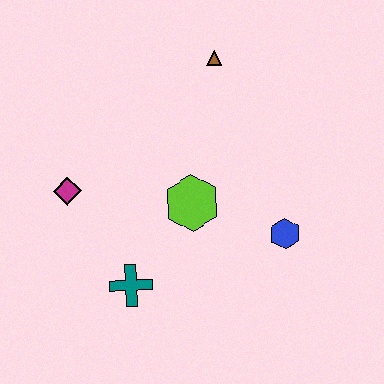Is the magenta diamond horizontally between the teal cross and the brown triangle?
No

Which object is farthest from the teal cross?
The brown triangle is farthest from the teal cross.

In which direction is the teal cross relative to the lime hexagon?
The teal cross is below the lime hexagon.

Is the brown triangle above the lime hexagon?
Yes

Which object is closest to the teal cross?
The lime hexagon is closest to the teal cross.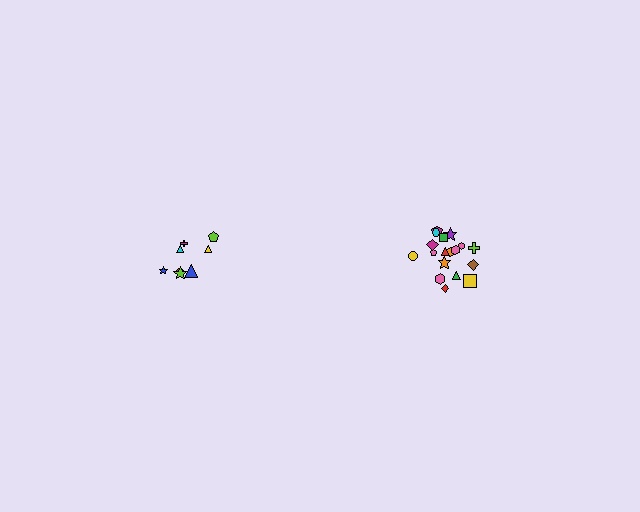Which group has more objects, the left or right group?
The right group.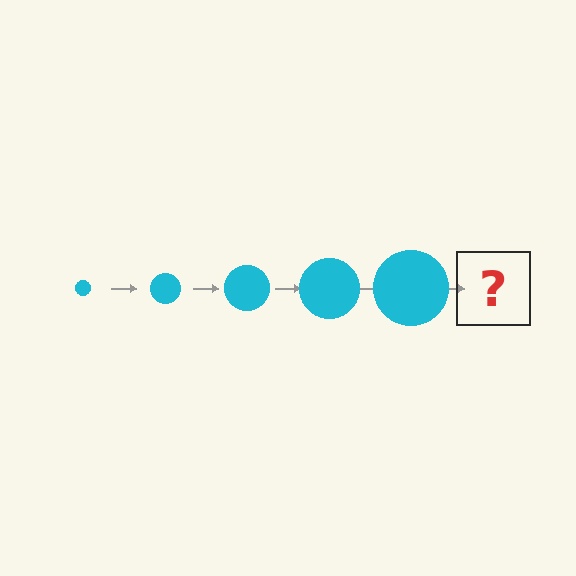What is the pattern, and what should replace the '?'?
The pattern is that the circle gets progressively larger each step. The '?' should be a cyan circle, larger than the previous one.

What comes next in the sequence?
The next element should be a cyan circle, larger than the previous one.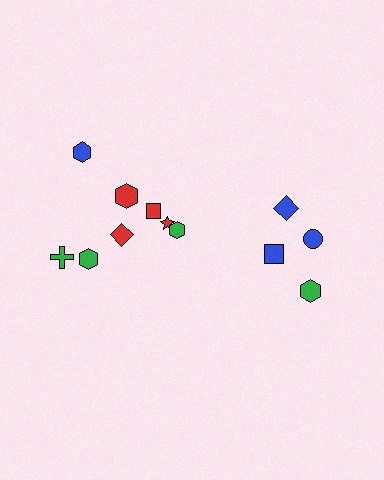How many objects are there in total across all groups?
There are 12 objects.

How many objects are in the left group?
There are 8 objects.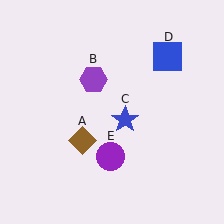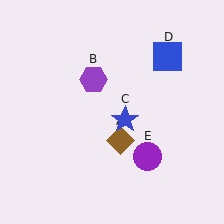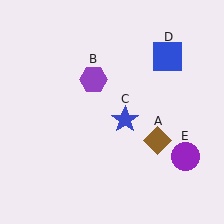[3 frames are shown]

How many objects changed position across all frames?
2 objects changed position: brown diamond (object A), purple circle (object E).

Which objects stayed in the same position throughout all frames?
Purple hexagon (object B) and blue star (object C) and blue square (object D) remained stationary.